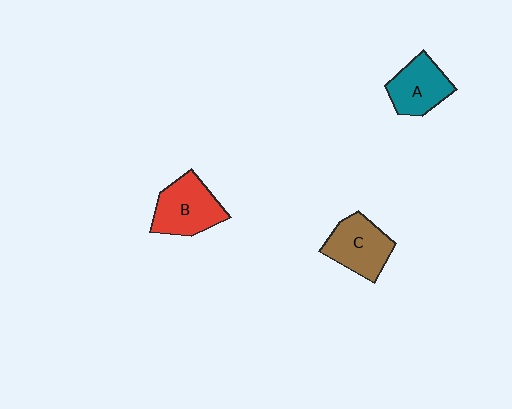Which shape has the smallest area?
Shape A (teal).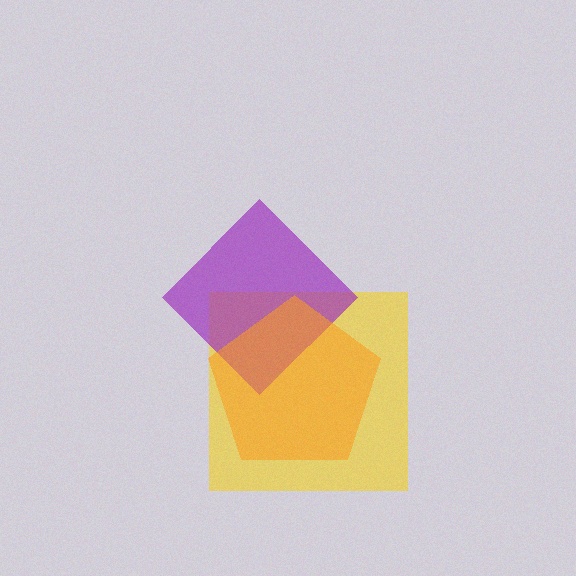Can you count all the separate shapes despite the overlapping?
Yes, there are 3 separate shapes.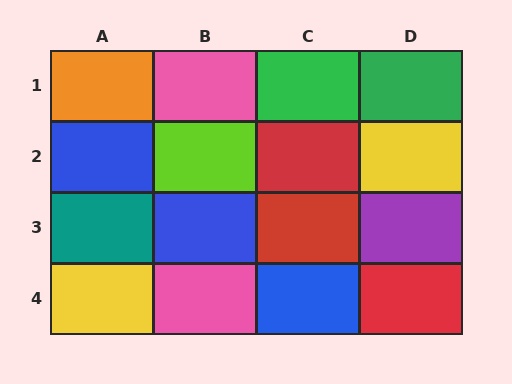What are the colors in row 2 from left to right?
Blue, lime, red, yellow.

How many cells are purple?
1 cell is purple.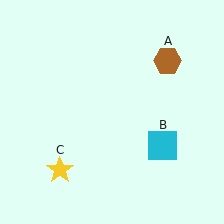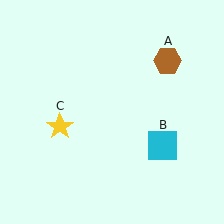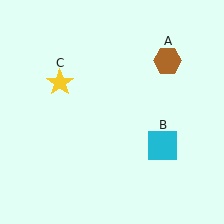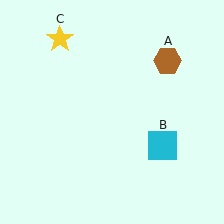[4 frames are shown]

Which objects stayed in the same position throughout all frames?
Brown hexagon (object A) and cyan square (object B) remained stationary.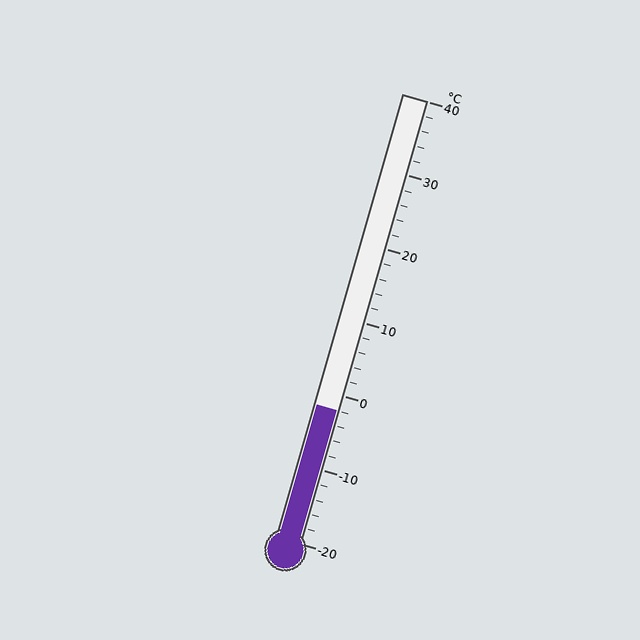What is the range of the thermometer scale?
The thermometer scale ranges from -20°C to 40°C.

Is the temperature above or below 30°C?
The temperature is below 30°C.